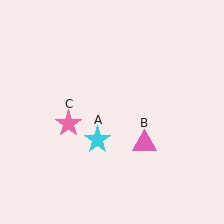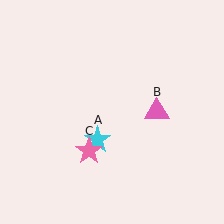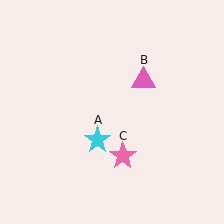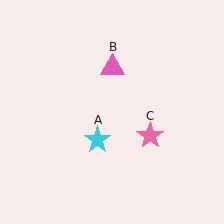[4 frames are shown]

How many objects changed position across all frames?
2 objects changed position: pink triangle (object B), pink star (object C).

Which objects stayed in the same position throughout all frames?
Cyan star (object A) remained stationary.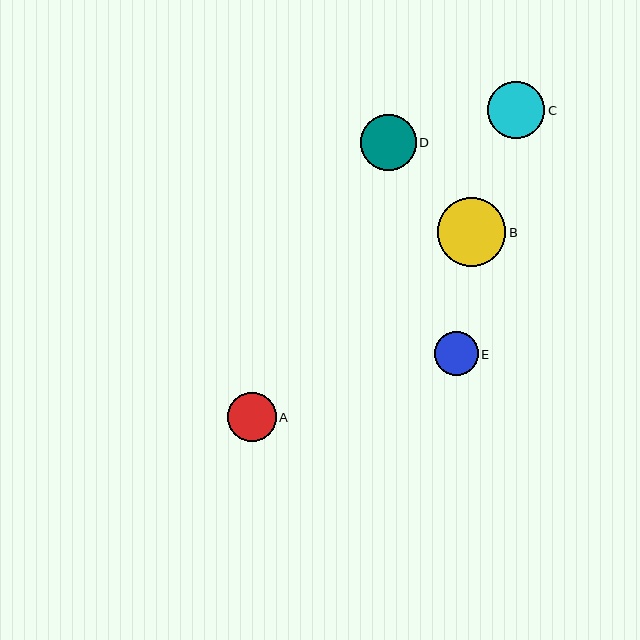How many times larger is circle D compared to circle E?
Circle D is approximately 1.3 times the size of circle E.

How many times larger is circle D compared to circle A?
Circle D is approximately 1.1 times the size of circle A.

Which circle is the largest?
Circle B is the largest with a size of approximately 68 pixels.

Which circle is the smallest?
Circle E is the smallest with a size of approximately 44 pixels.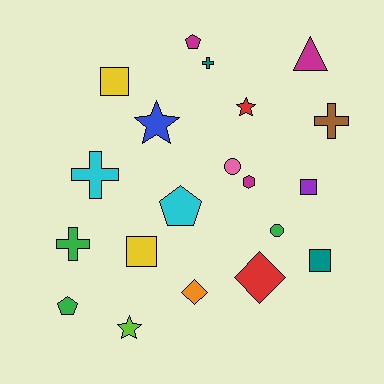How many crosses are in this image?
There are 4 crosses.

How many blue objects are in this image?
There is 1 blue object.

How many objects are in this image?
There are 20 objects.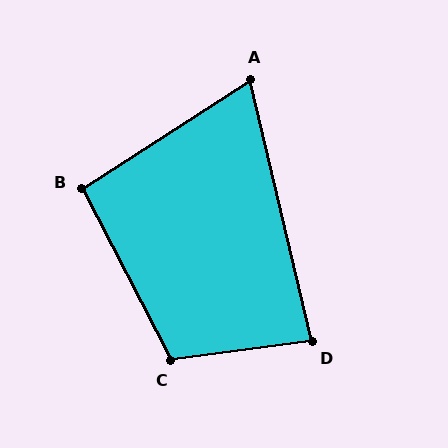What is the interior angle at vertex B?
Approximately 96 degrees (obtuse).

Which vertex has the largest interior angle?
C, at approximately 109 degrees.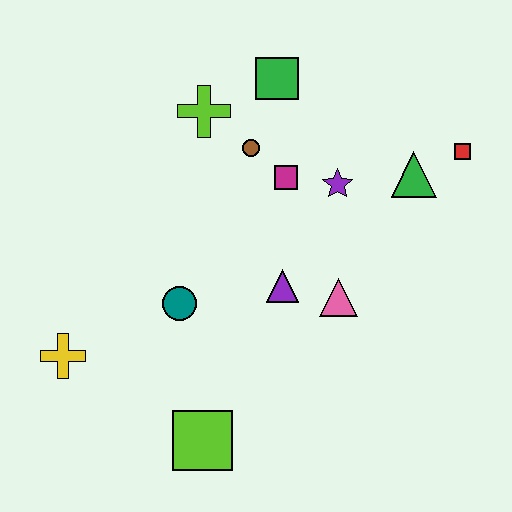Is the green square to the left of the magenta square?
Yes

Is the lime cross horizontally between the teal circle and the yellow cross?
No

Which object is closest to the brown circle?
The magenta square is closest to the brown circle.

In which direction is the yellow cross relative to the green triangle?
The yellow cross is to the left of the green triangle.